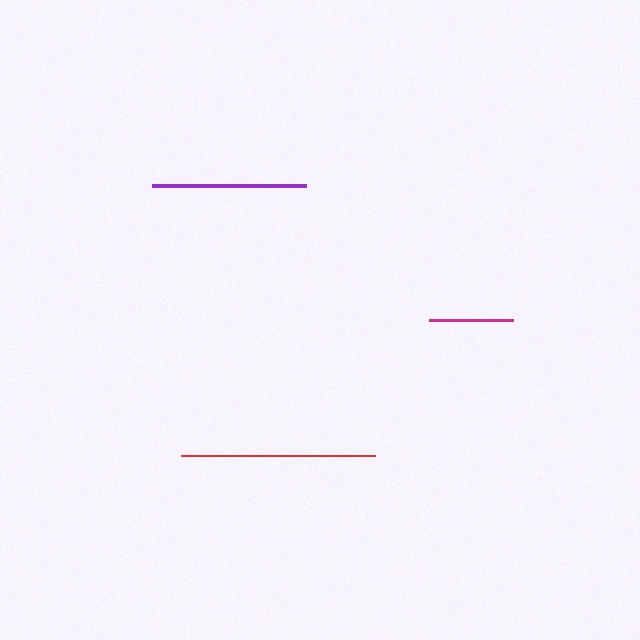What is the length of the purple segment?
The purple segment is approximately 154 pixels long.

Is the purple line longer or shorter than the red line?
The red line is longer than the purple line.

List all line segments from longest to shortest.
From longest to shortest: red, purple, magenta.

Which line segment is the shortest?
The magenta line is the shortest at approximately 84 pixels.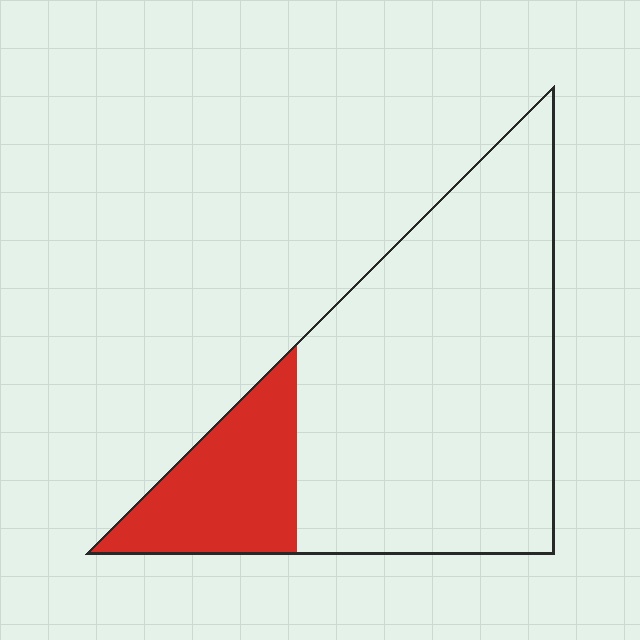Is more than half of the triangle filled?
No.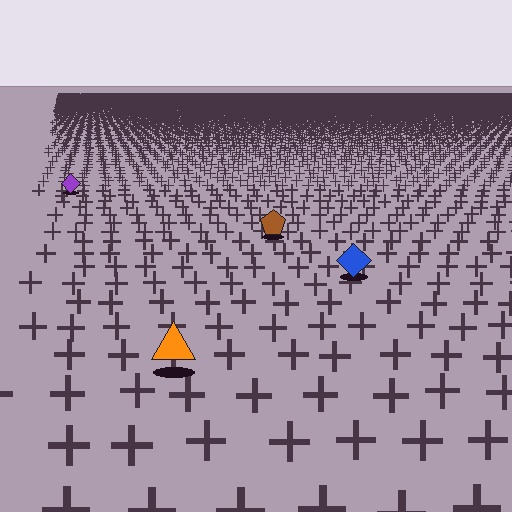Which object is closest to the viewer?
The orange triangle is closest. The texture marks near it are larger and more spread out.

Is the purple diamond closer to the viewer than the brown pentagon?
No. The brown pentagon is closer — you can tell from the texture gradient: the ground texture is coarser near it.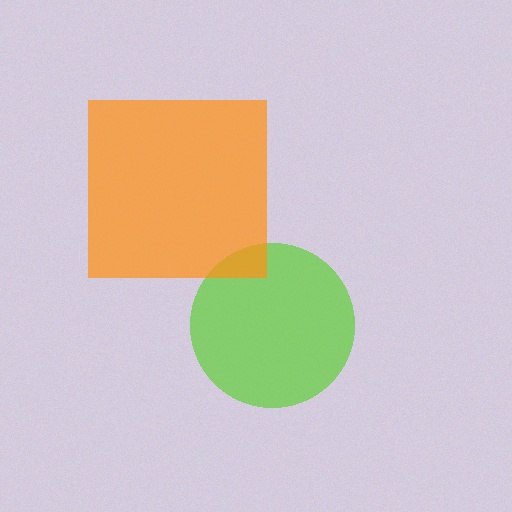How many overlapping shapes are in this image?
There are 2 overlapping shapes in the image.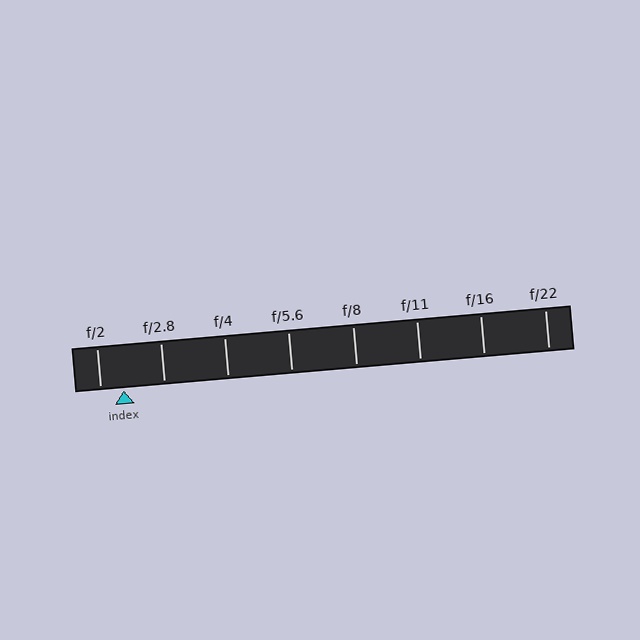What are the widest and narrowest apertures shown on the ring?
The widest aperture shown is f/2 and the narrowest is f/22.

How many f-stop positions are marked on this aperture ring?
There are 8 f-stop positions marked.